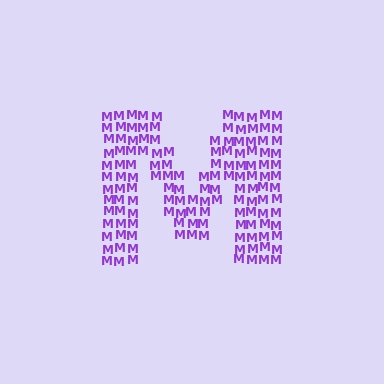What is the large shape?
The large shape is the letter M.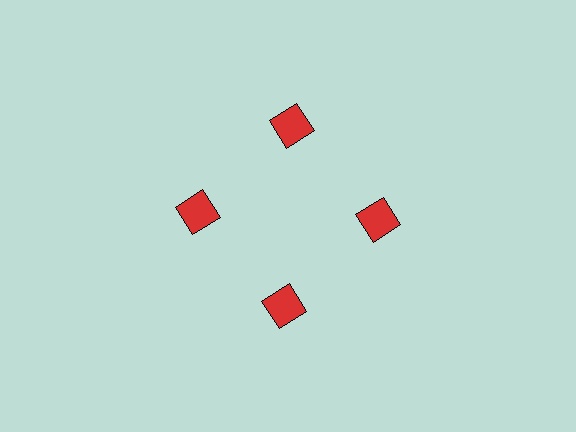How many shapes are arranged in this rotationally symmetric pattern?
There are 4 shapes, arranged in 4 groups of 1.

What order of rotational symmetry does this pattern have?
This pattern has 4-fold rotational symmetry.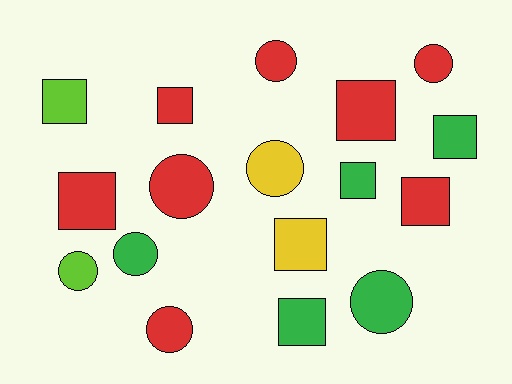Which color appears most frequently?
Red, with 8 objects.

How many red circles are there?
There are 4 red circles.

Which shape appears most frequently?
Square, with 9 objects.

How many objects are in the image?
There are 17 objects.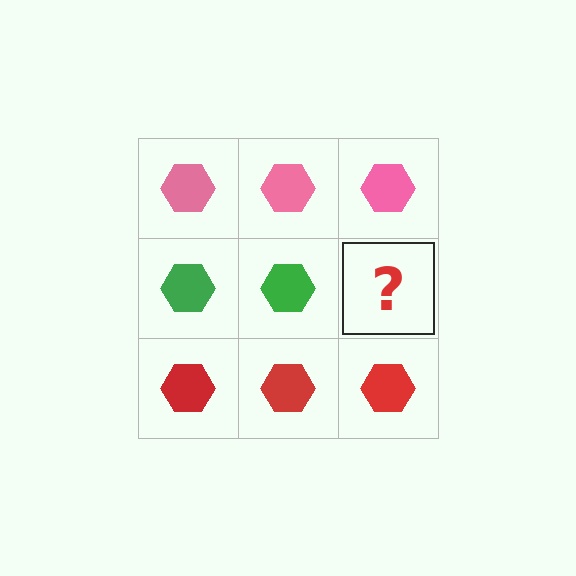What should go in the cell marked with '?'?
The missing cell should contain a green hexagon.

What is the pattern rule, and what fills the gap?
The rule is that each row has a consistent color. The gap should be filled with a green hexagon.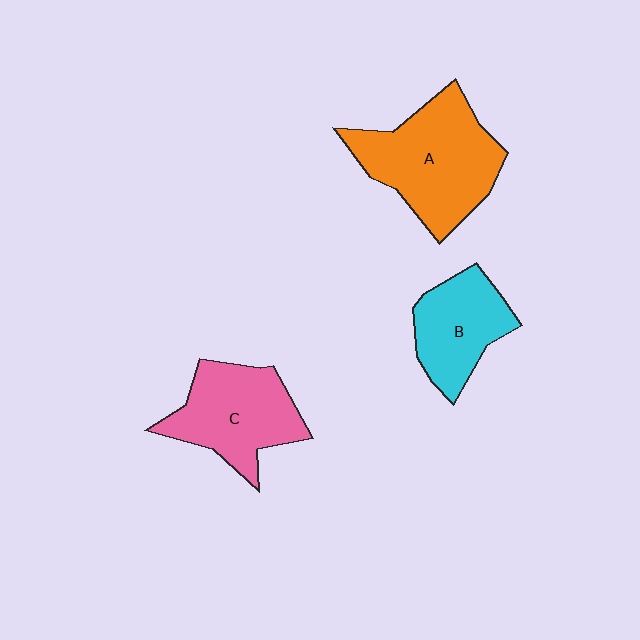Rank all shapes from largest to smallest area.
From largest to smallest: A (orange), C (pink), B (cyan).